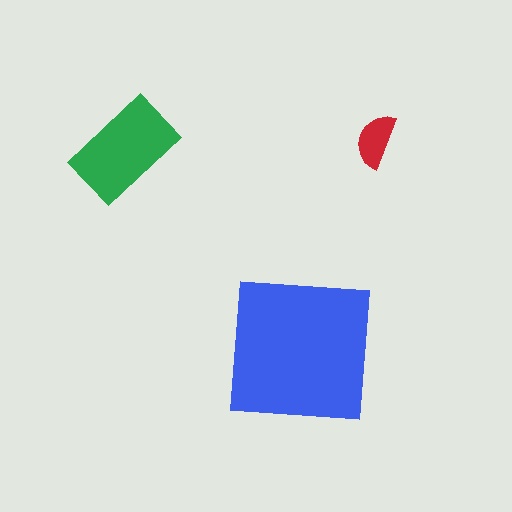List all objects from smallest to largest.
The red semicircle, the green rectangle, the blue square.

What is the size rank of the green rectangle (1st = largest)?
2nd.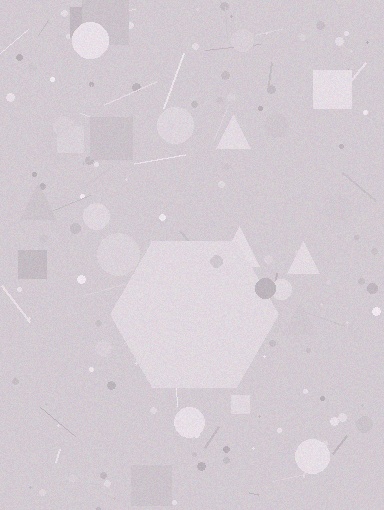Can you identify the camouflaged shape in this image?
The camouflaged shape is a hexagon.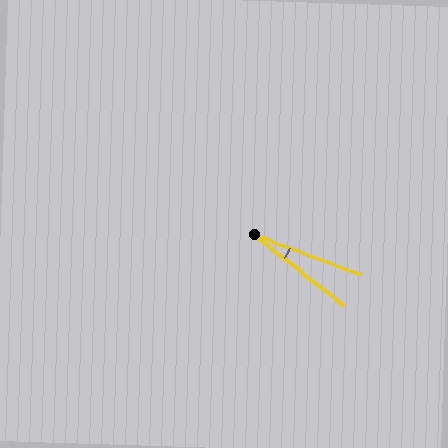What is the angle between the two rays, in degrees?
Approximately 18 degrees.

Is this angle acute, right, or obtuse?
It is acute.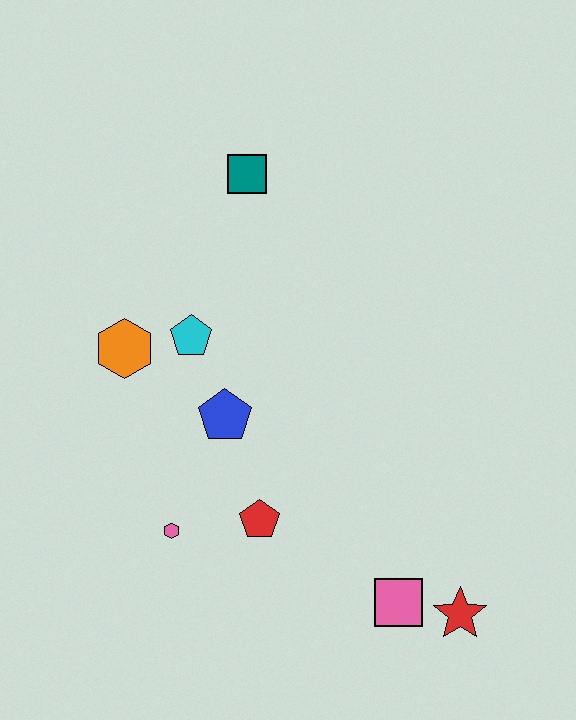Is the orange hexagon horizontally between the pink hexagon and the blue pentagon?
No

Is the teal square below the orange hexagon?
No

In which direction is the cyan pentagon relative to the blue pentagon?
The cyan pentagon is above the blue pentagon.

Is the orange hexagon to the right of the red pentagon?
No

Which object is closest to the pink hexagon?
The red pentagon is closest to the pink hexagon.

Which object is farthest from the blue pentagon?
The red star is farthest from the blue pentagon.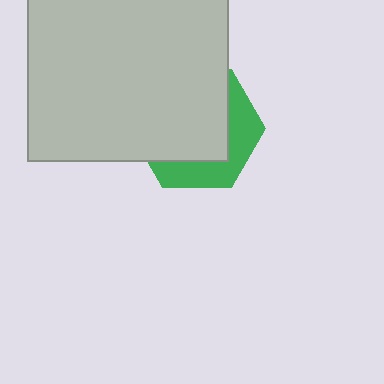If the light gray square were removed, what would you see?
You would see the complete green hexagon.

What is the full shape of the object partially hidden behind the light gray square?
The partially hidden object is a green hexagon.